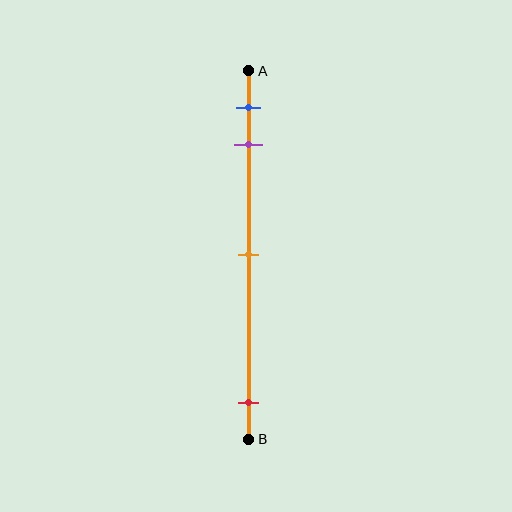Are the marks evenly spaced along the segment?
No, the marks are not evenly spaced.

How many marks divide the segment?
There are 4 marks dividing the segment.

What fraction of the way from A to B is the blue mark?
The blue mark is approximately 10% (0.1) of the way from A to B.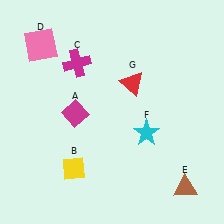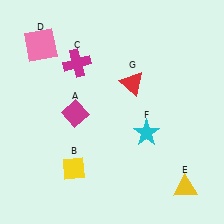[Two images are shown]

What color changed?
The triangle (E) changed from brown in Image 1 to yellow in Image 2.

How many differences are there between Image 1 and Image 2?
There is 1 difference between the two images.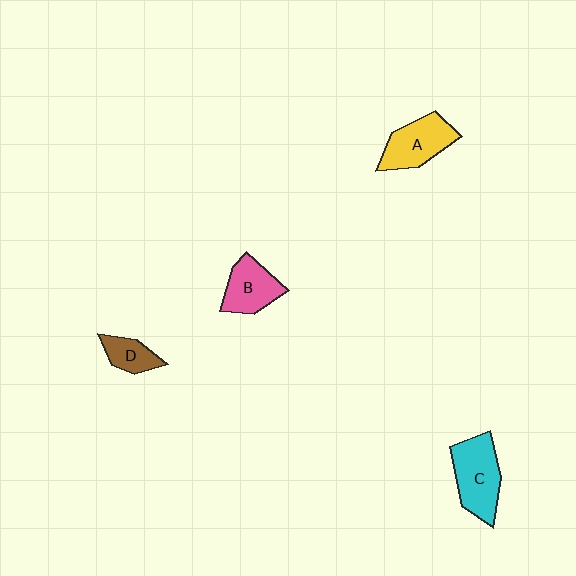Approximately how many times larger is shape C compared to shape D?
Approximately 2.1 times.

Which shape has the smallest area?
Shape D (brown).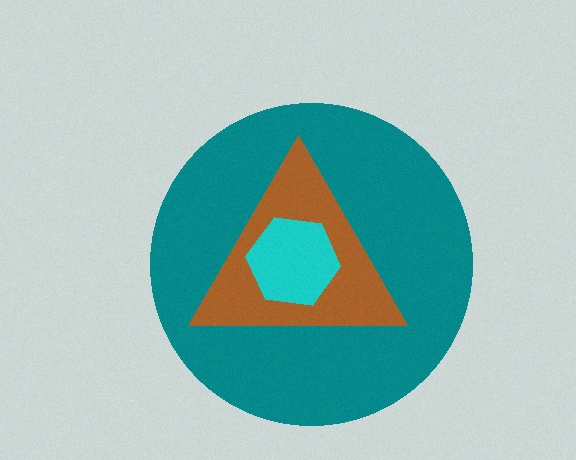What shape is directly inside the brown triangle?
The cyan hexagon.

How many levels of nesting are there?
3.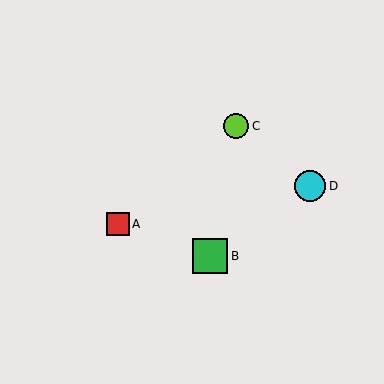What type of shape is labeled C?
Shape C is a lime circle.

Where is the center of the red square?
The center of the red square is at (118, 224).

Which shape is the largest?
The green square (labeled B) is the largest.